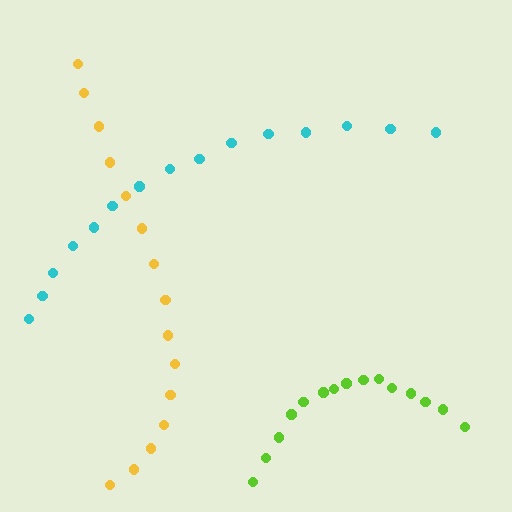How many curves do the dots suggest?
There are 3 distinct paths.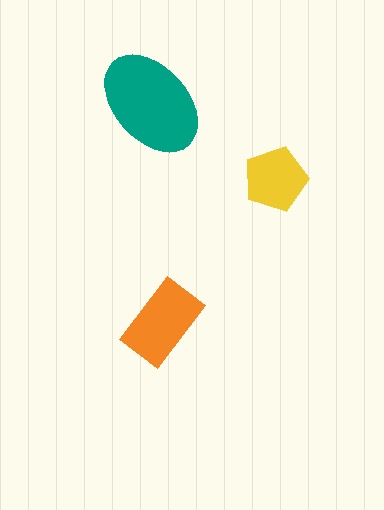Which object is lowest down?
The orange rectangle is bottommost.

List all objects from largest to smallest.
The teal ellipse, the orange rectangle, the yellow pentagon.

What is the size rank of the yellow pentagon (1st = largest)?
3rd.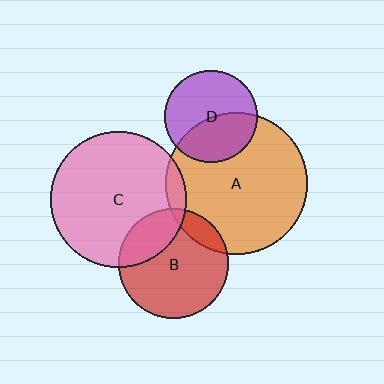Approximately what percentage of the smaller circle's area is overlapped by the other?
Approximately 5%.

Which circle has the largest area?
Circle A (orange).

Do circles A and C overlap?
Yes.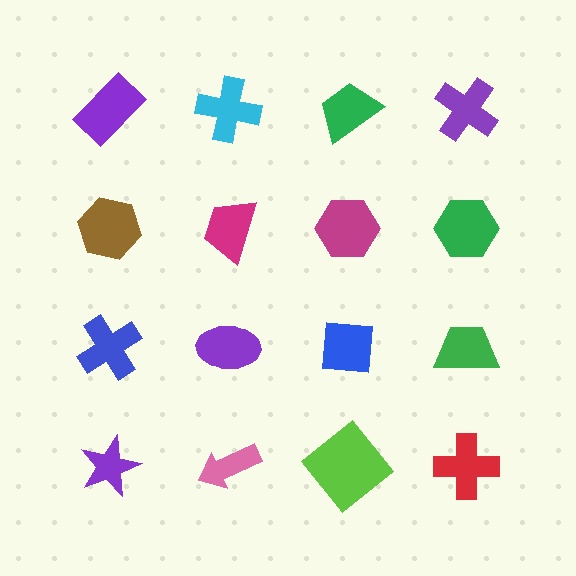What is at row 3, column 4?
A green trapezoid.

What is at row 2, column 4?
A green hexagon.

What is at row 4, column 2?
A pink arrow.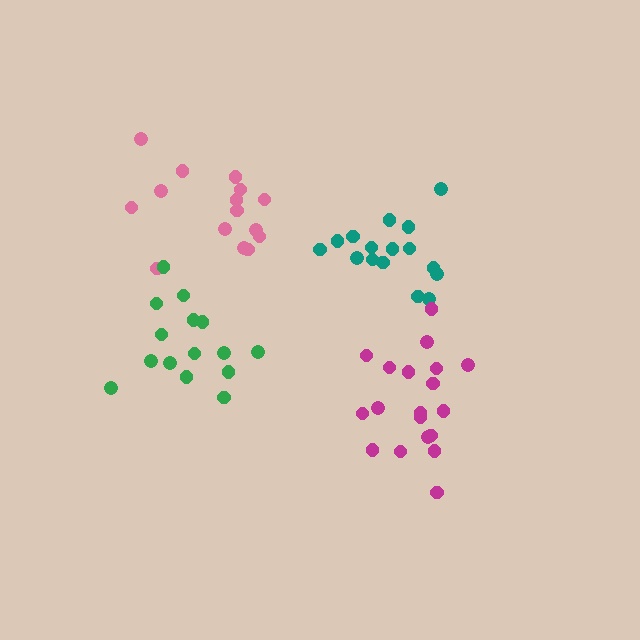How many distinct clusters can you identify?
There are 4 distinct clusters.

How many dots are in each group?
Group 1: 15 dots, Group 2: 16 dots, Group 3: 19 dots, Group 4: 15 dots (65 total).